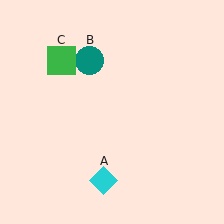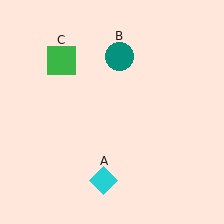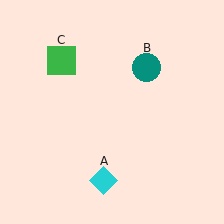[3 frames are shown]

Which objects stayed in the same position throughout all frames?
Cyan diamond (object A) and green square (object C) remained stationary.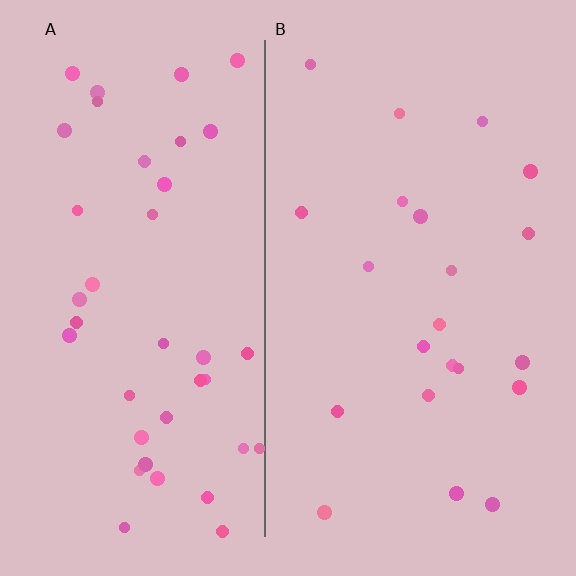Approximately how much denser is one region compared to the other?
Approximately 1.8× — region A over region B.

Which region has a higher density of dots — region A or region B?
A (the left).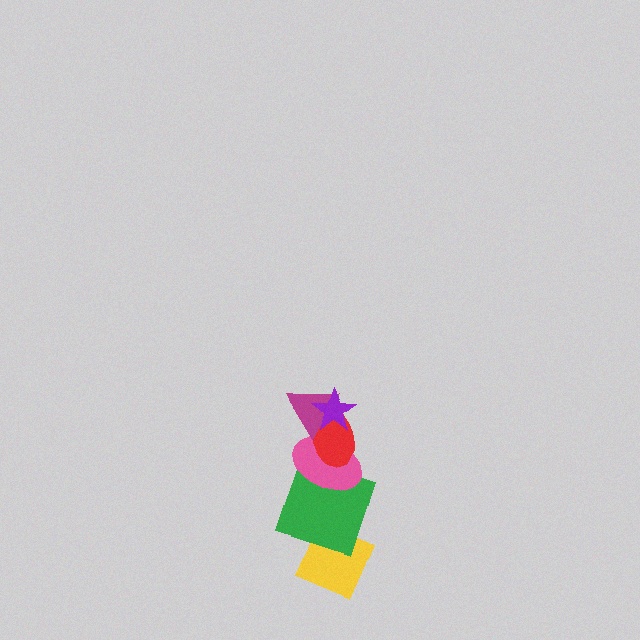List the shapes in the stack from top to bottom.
From top to bottom: the purple star, the magenta triangle, the red ellipse, the pink ellipse, the green square, the yellow diamond.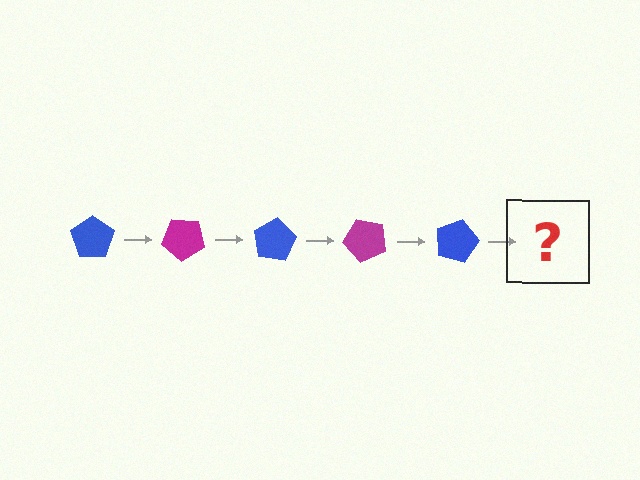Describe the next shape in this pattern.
It should be a magenta pentagon, rotated 200 degrees from the start.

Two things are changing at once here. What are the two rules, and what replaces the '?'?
The two rules are that it rotates 40 degrees each step and the color cycles through blue and magenta. The '?' should be a magenta pentagon, rotated 200 degrees from the start.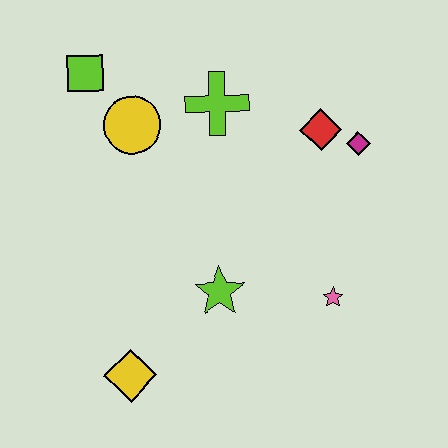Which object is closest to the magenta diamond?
The red diamond is closest to the magenta diamond.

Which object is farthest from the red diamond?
The yellow diamond is farthest from the red diamond.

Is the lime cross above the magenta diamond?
Yes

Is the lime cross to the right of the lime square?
Yes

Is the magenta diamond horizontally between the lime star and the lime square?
No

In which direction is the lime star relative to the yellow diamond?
The lime star is to the right of the yellow diamond.